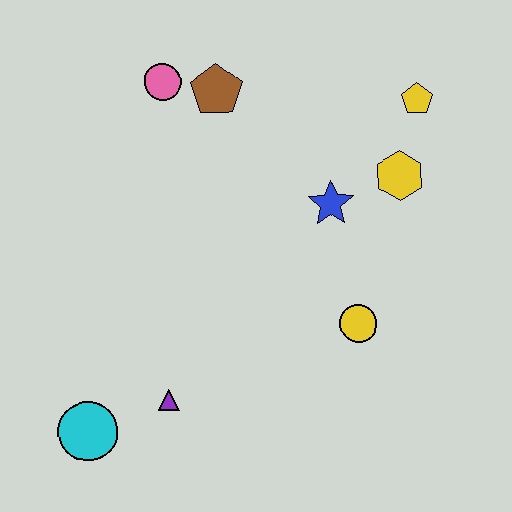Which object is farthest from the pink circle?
The cyan circle is farthest from the pink circle.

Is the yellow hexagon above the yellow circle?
Yes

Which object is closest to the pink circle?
The brown pentagon is closest to the pink circle.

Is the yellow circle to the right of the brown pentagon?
Yes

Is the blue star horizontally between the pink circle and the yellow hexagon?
Yes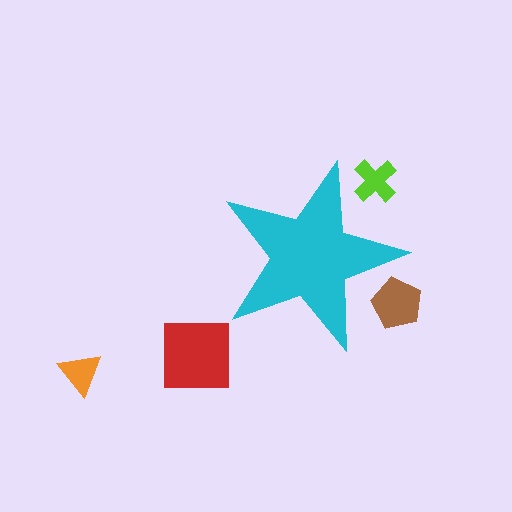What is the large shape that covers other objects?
A cyan star.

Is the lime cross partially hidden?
Yes, the lime cross is partially hidden behind the cyan star.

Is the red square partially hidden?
No, the red square is fully visible.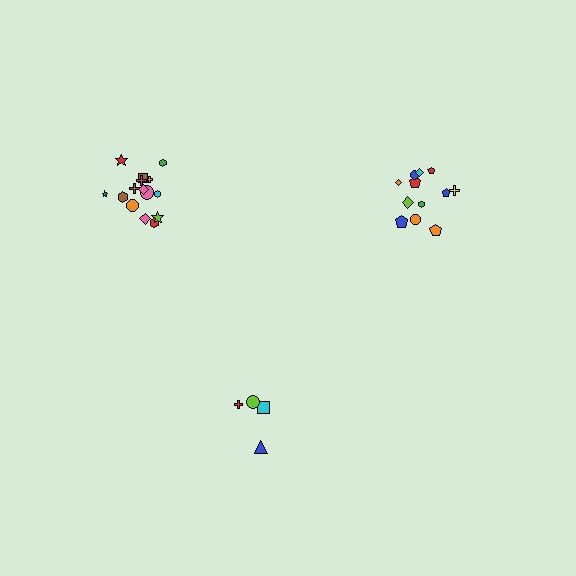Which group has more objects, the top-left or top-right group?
The top-left group.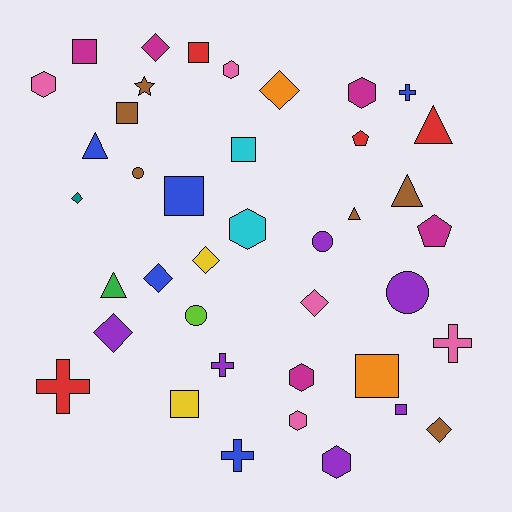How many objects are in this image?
There are 40 objects.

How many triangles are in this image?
There are 5 triangles.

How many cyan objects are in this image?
There are 2 cyan objects.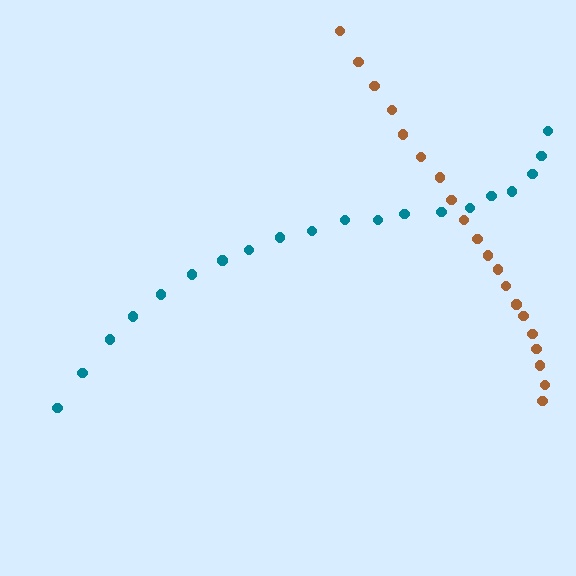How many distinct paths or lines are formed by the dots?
There are 2 distinct paths.